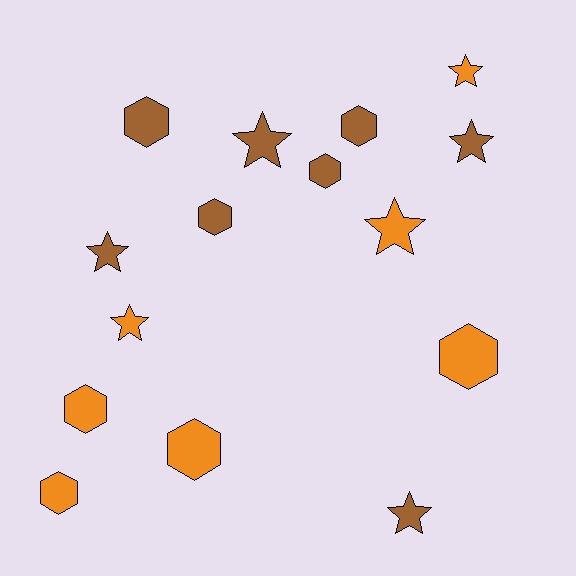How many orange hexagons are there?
There are 4 orange hexagons.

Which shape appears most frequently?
Hexagon, with 8 objects.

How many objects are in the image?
There are 15 objects.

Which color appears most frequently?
Brown, with 8 objects.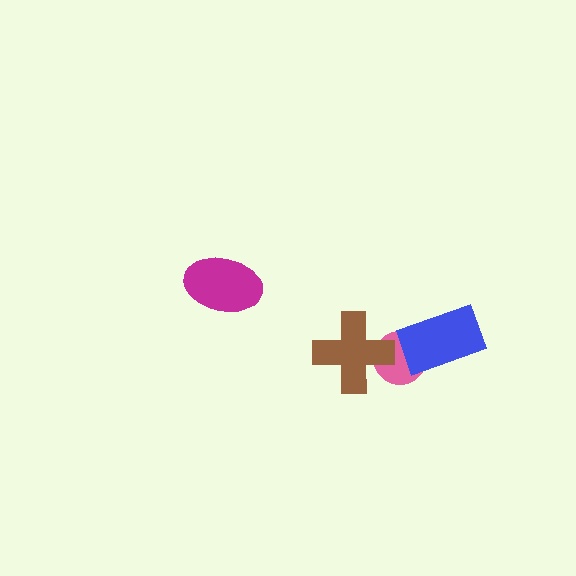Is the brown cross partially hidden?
No, no other shape covers it.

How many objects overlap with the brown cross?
1 object overlaps with the brown cross.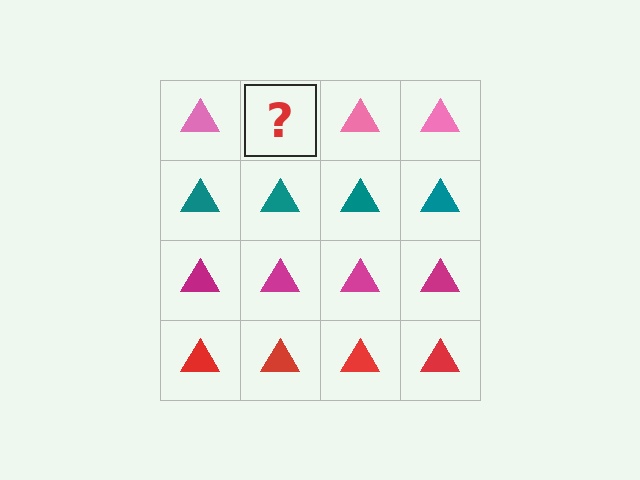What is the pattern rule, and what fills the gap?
The rule is that each row has a consistent color. The gap should be filled with a pink triangle.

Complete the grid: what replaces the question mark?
The question mark should be replaced with a pink triangle.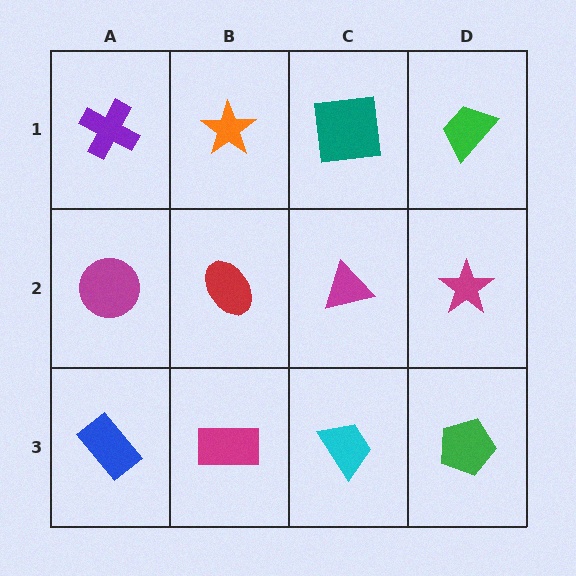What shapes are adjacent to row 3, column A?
A magenta circle (row 2, column A), a magenta rectangle (row 3, column B).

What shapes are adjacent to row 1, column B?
A red ellipse (row 2, column B), a purple cross (row 1, column A), a teal square (row 1, column C).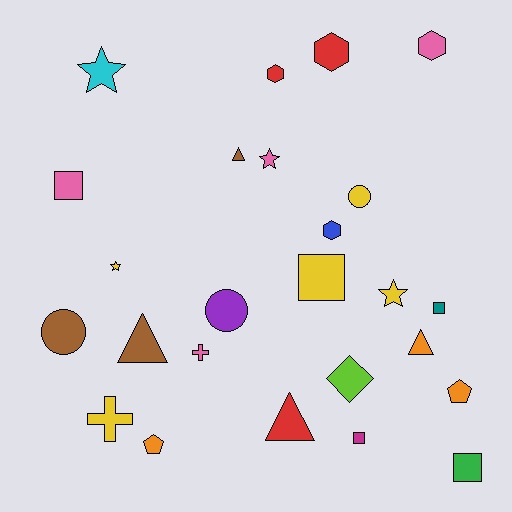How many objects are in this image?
There are 25 objects.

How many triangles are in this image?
There are 4 triangles.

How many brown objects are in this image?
There are 3 brown objects.